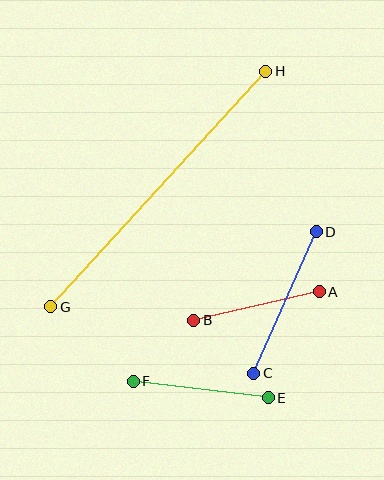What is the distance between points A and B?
The distance is approximately 129 pixels.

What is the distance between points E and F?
The distance is approximately 136 pixels.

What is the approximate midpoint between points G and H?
The midpoint is at approximately (158, 189) pixels.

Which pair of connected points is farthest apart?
Points G and H are farthest apart.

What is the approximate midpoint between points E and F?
The midpoint is at approximately (201, 390) pixels.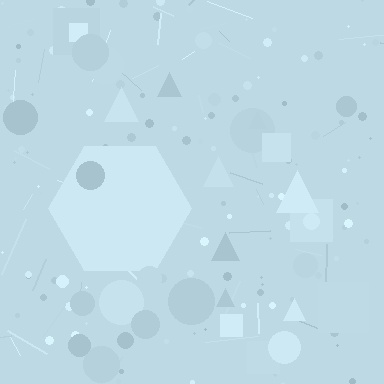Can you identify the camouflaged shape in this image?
The camouflaged shape is a hexagon.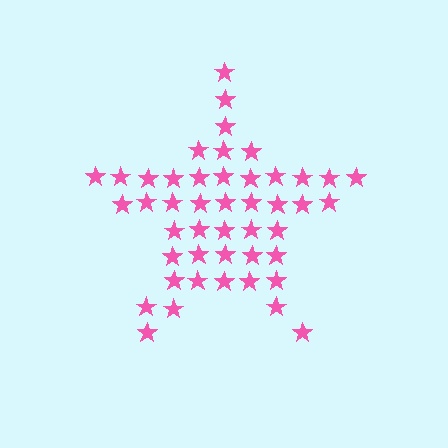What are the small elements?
The small elements are stars.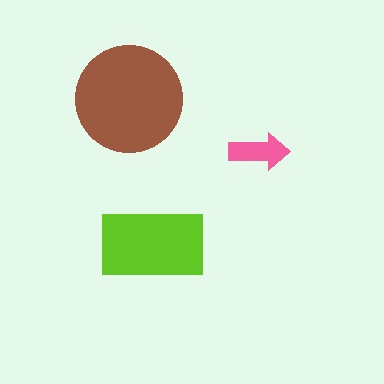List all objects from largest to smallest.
The brown circle, the lime rectangle, the pink arrow.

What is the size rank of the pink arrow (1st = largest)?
3rd.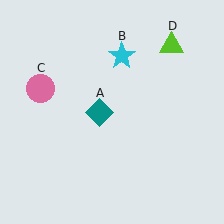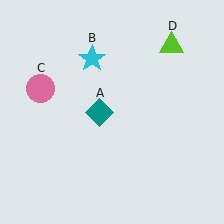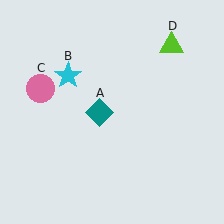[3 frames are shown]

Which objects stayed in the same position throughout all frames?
Teal diamond (object A) and pink circle (object C) and lime triangle (object D) remained stationary.